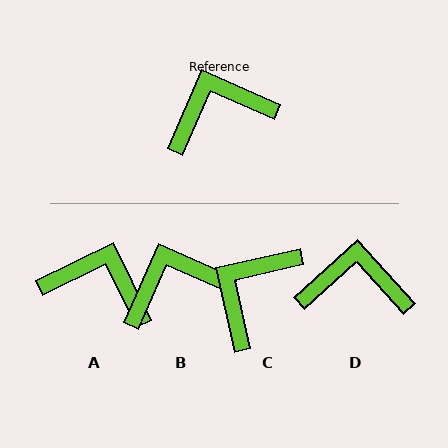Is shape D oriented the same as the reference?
No, it is off by about 25 degrees.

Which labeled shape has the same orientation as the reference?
B.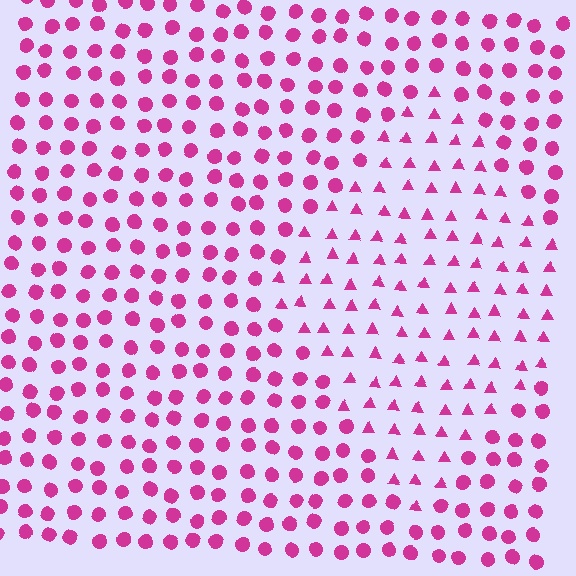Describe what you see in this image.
The image is filled with small magenta elements arranged in a uniform grid. A diamond-shaped region contains triangles, while the surrounding area contains circles. The boundary is defined purely by the change in element shape.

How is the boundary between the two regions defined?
The boundary is defined by a change in element shape: triangles inside vs. circles outside. All elements share the same color and spacing.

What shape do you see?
I see a diamond.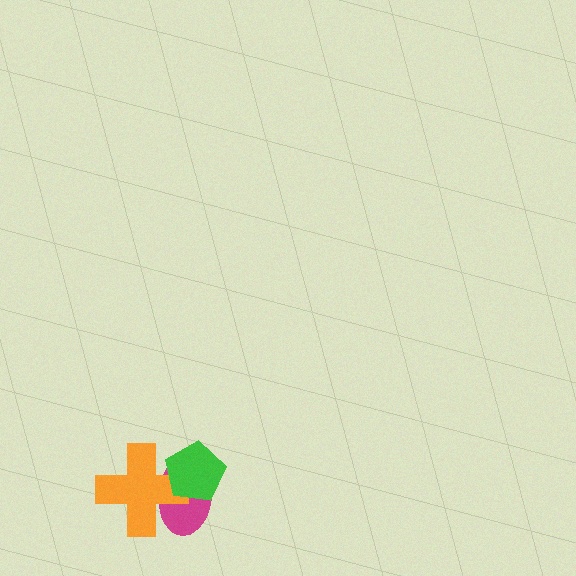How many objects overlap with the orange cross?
2 objects overlap with the orange cross.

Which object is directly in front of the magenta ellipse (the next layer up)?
The orange cross is directly in front of the magenta ellipse.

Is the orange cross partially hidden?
Yes, it is partially covered by another shape.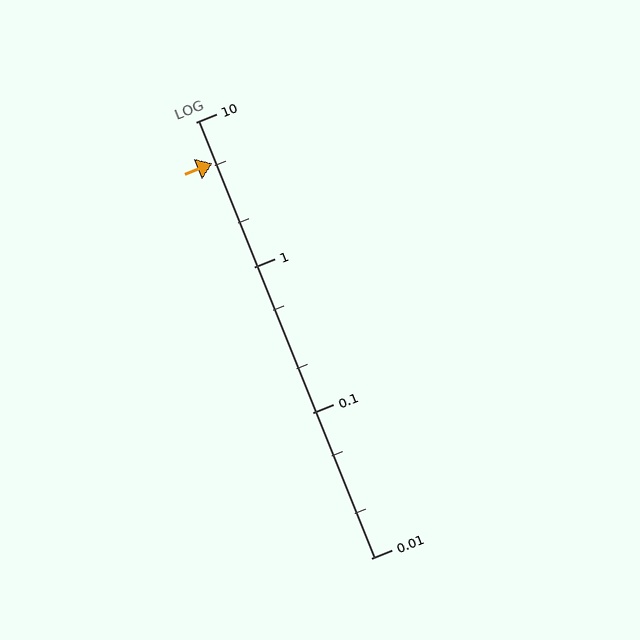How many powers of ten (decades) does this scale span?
The scale spans 3 decades, from 0.01 to 10.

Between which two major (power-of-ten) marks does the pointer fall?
The pointer is between 1 and 10.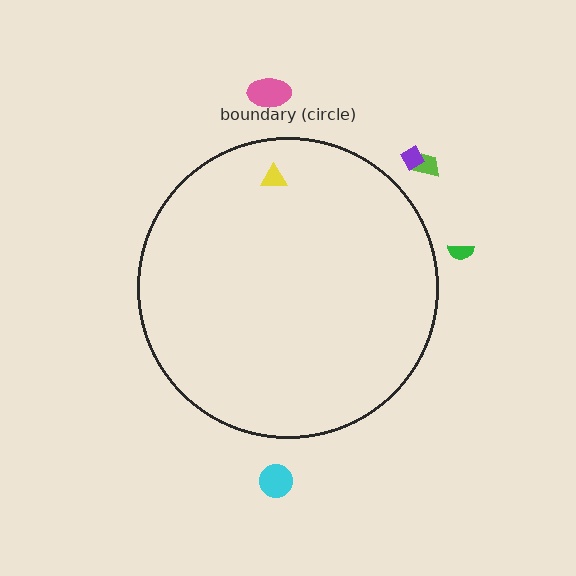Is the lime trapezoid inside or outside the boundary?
Outside.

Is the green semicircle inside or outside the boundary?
Outside.